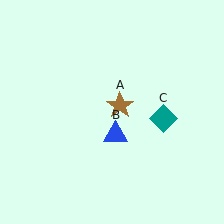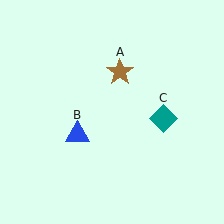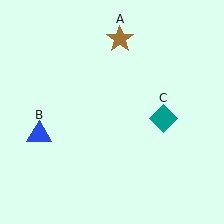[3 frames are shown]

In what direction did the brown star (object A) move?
The brown star (object A) moved up.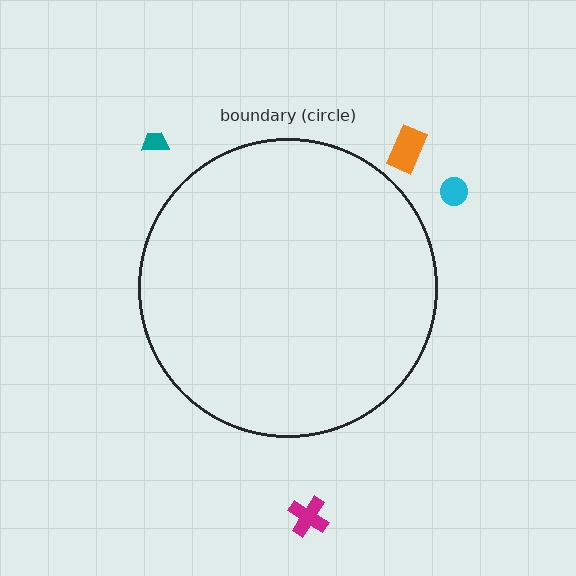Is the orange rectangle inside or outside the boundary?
Outside.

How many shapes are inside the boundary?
0 inside, 4 outside.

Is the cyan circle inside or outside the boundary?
Outside.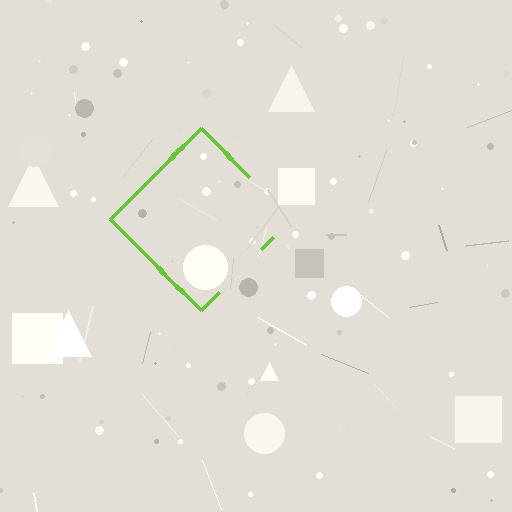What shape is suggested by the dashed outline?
The dashed outline suggests a diamond.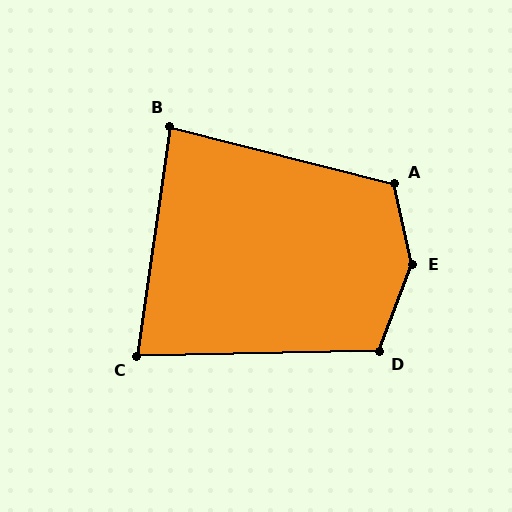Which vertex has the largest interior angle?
E, at approximately 147 degrees.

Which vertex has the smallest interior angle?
C, at approximately 81 degrees.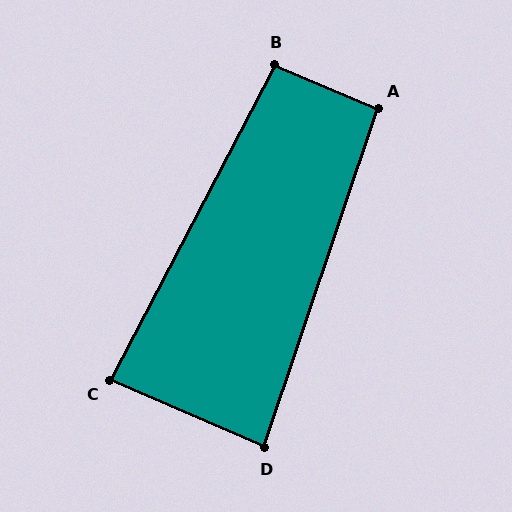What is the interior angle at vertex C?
Approximately 86 degrees (approximately right).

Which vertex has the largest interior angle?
B, at approximately 95 degrees.